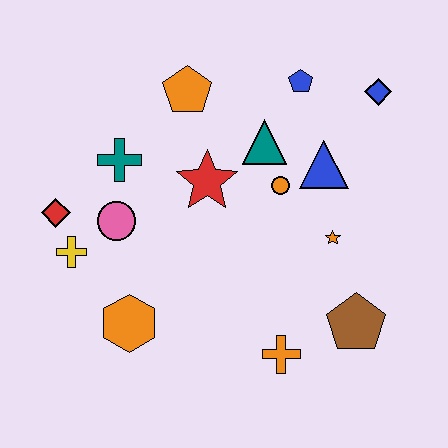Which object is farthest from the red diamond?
The blue diamond is farthest from the red diamond.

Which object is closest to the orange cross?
The brown pentagon is closest to the orange cross.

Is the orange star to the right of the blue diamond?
No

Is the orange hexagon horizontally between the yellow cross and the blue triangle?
Yes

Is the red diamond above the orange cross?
Yes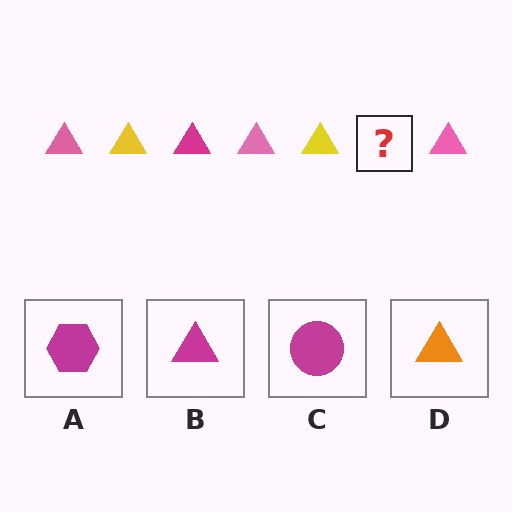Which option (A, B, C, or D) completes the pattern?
B.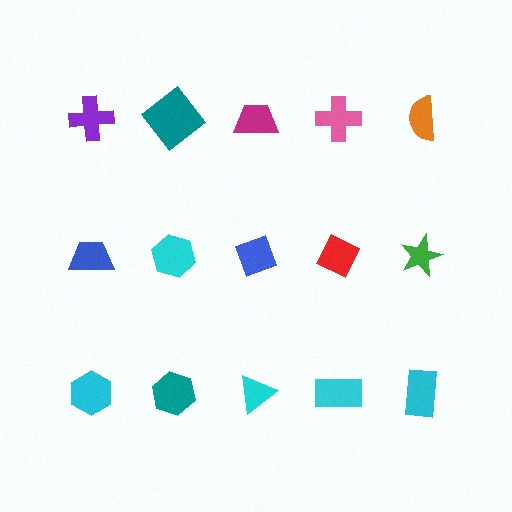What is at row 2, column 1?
A blue trapezoid.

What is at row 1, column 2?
A teal diamond.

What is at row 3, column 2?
A teal hexagon.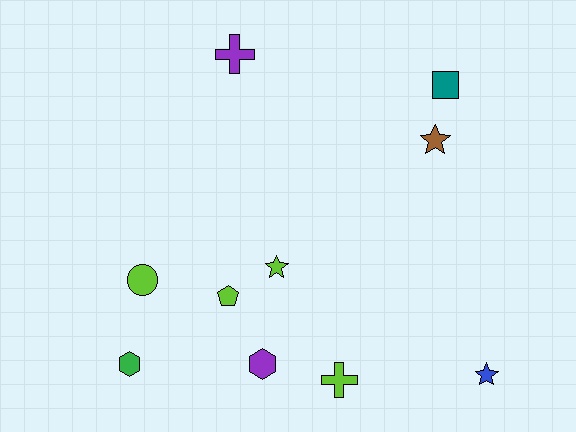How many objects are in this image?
There are 10 objects.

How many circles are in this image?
There is 1 circle.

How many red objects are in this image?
There are no red objects.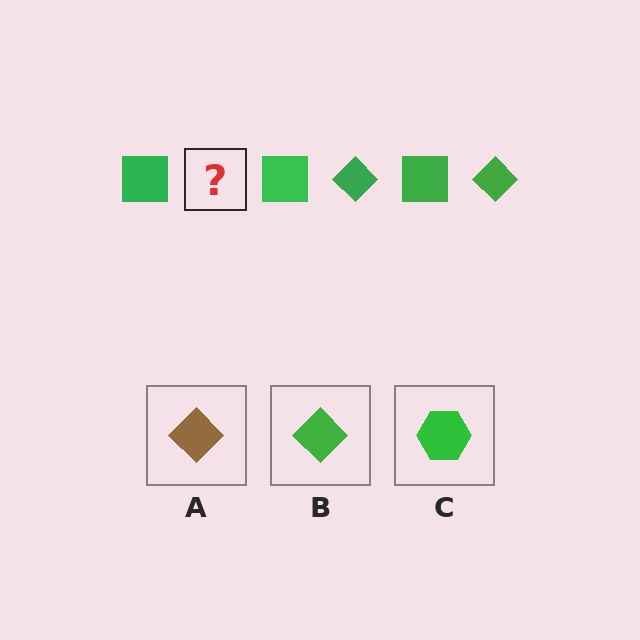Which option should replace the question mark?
Option B.